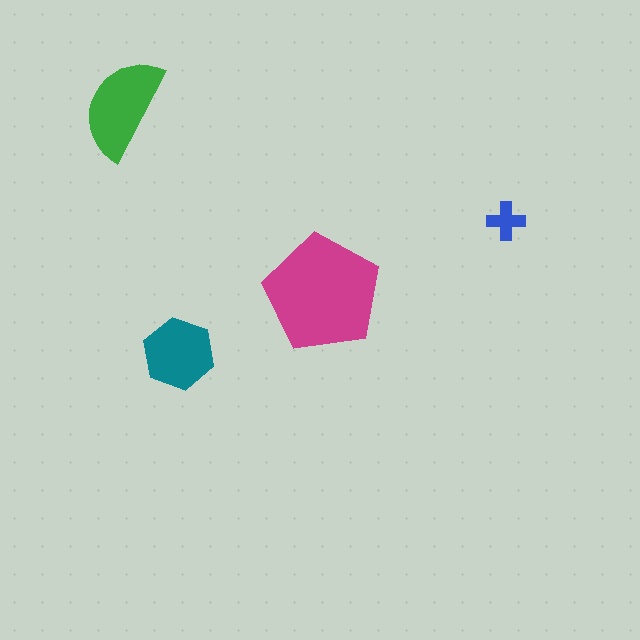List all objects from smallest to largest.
The blue cross, the teal hexagon, the green semicircle, the magenta pentagon.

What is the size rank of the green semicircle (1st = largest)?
2nd.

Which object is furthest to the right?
The blue cross is rightmost.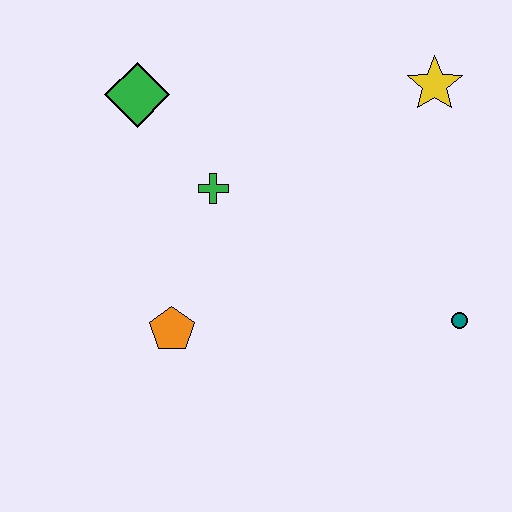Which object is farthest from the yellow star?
The orange pentagon is farthest from the yellow star.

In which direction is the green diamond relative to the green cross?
The green diamond is above the green cross.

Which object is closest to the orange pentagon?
The green cross is closest to the orange pentagon.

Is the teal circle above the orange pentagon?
Yes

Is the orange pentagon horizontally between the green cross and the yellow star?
No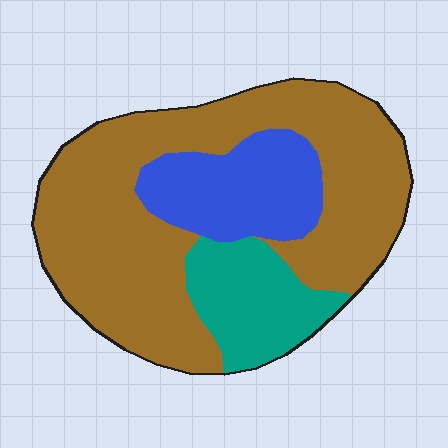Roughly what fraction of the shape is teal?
Teal covers 16% of the shape.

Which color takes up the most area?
Brown, at roughly 65%.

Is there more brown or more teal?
Brown.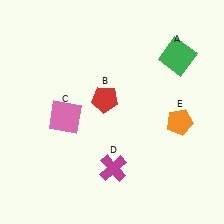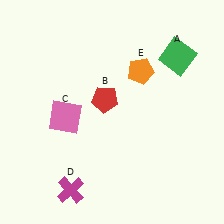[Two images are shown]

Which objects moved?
The objects that moved are: the magenta cross (D), the orange pentagon (E).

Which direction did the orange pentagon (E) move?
The orange pentagon (E) moved up.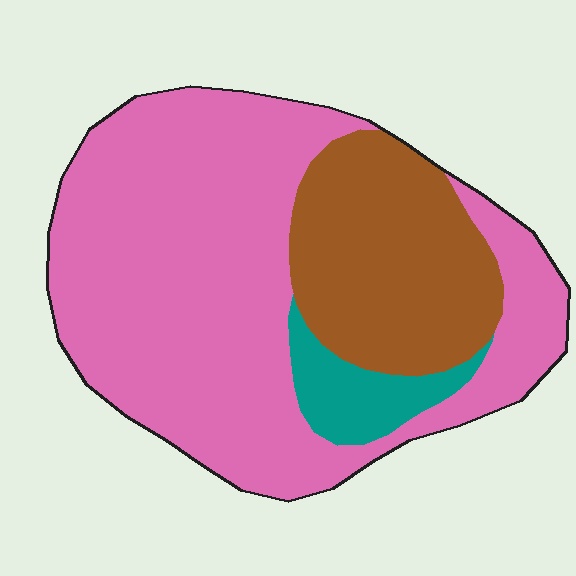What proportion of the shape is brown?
Brown covers roughly 25% of the shape.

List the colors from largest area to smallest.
From largest to smallest: pink, brown, teal.